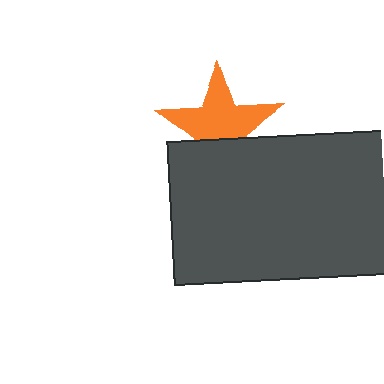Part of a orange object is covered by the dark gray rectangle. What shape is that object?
It is a star.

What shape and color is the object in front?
The object in front is a dark gray rectangle.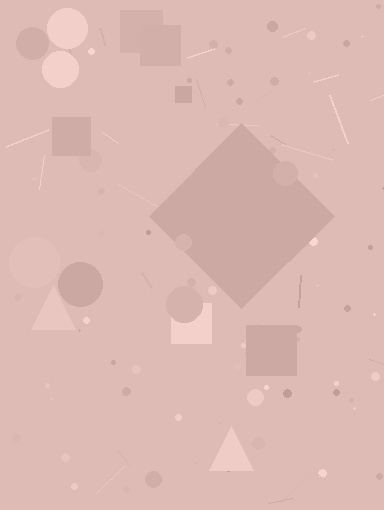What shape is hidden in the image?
A diamond is hidden in the image.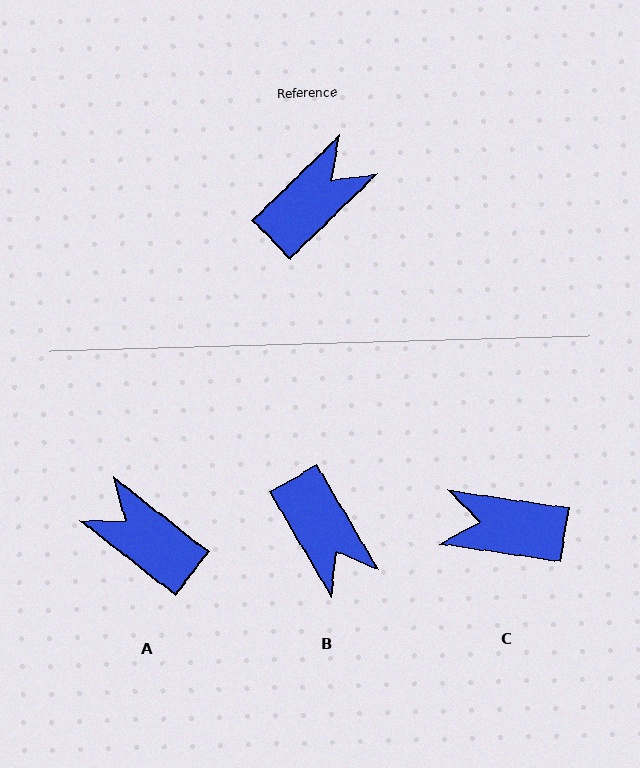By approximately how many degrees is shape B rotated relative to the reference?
Approximately 104 degrees clockwise.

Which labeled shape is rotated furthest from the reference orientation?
C, about 127 degrees away.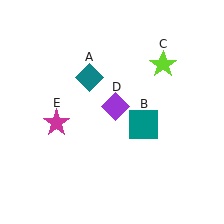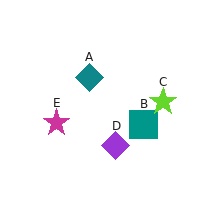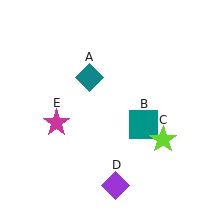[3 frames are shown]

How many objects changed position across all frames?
2 objects changed position: lime star (object C), purple diamond (object D).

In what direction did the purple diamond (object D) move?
The purple diamond (object D) moved down.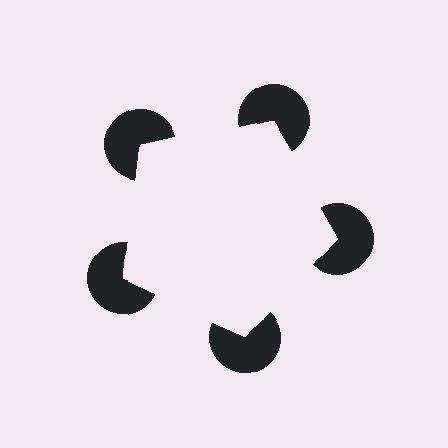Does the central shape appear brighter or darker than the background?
It typically appears slightly brighter than the background, even though no actual brightness change is drawn.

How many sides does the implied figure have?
5 sides.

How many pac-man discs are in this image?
There are 5 — one at each vertex of the illusory pentagon.